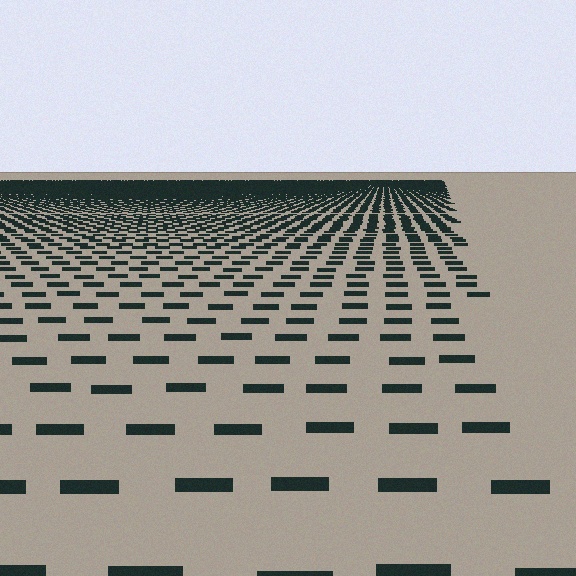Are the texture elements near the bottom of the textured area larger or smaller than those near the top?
Larger. Near the bottom, elements are closer to the viewer and appear at a bigger on-screen size.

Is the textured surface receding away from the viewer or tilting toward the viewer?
The surface is receding away from the viewer. Texture elements get smaller and denser toward the top.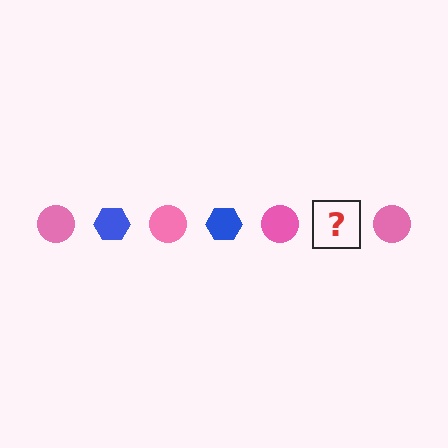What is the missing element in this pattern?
The missing element is a blue hexagon.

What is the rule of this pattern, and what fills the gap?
The rule is that the pattern alternates between pink circle and blue hexagon. The gap should be filled with a blue hexagon.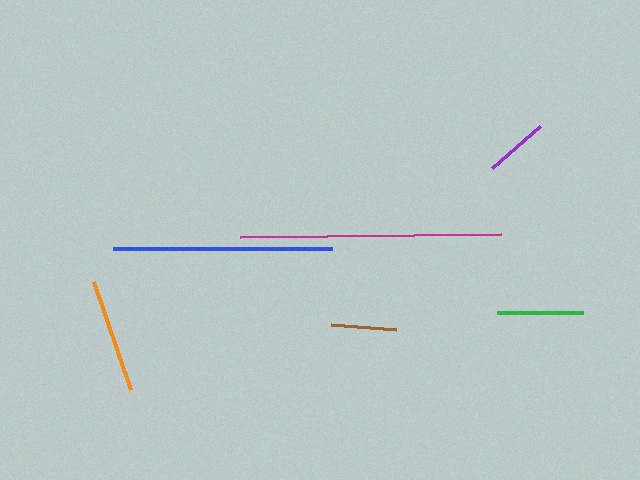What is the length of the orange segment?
The orange segment is approximately 114 pixels long.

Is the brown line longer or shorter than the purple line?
The brown line is longer than the purple line.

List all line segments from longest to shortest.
From longest to shortest: magenta, blue, orange, green, brown, purple.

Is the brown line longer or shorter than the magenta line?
The magenta line is longer than the brown line.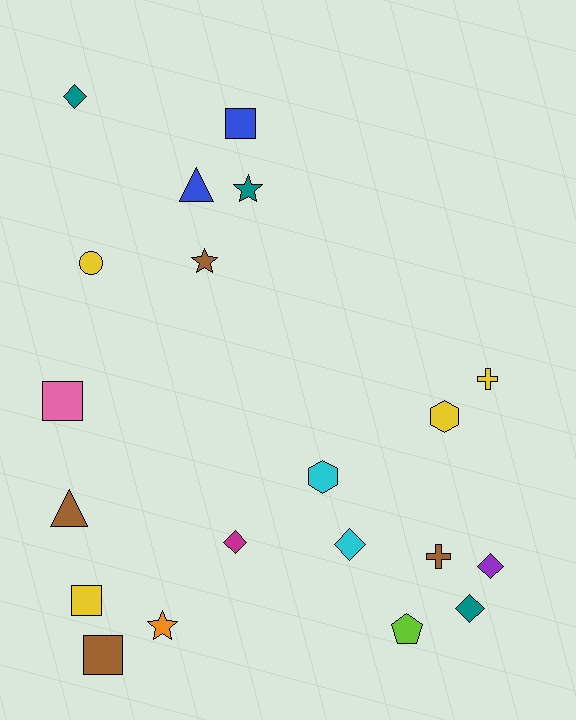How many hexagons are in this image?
There are 2 hexagons.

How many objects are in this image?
There are 20 objects.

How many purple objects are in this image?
There is 1 purple object.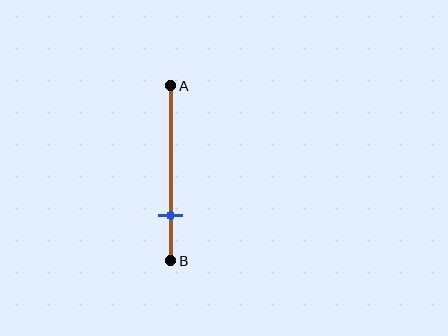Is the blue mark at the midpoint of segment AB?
No, the mark is at about 75% from A, not at the 50% midpoint.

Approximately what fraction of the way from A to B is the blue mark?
The blue mark is approximately 75% of the way from A to B.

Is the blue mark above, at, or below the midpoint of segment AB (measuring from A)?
The blue mark is below the midpoint of segment AB.